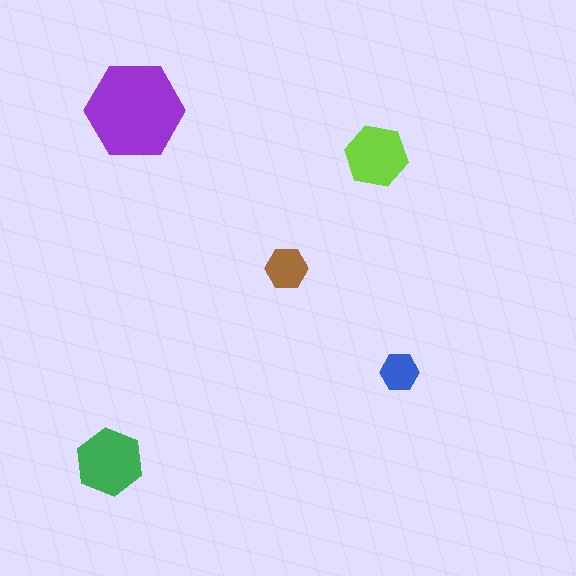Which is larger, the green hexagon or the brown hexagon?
The green one.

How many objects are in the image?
There are 5 objects in the image.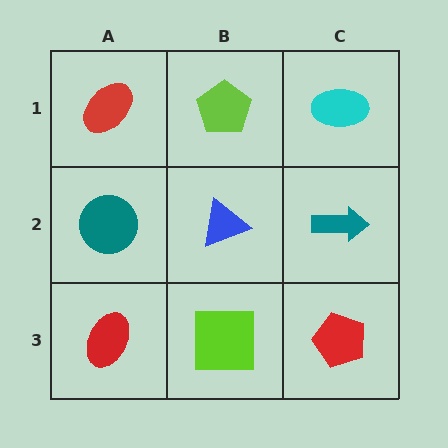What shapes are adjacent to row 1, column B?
A blue triangle (row 2, column B), a red ellipse (row 1, column A), a cyan ellipse (row 1, column C).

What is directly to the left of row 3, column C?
A lime square.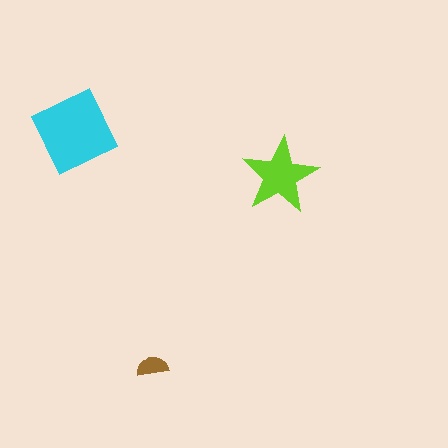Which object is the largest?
The cyan diamond.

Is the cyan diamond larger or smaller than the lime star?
Larger.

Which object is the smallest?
The brown semicircle.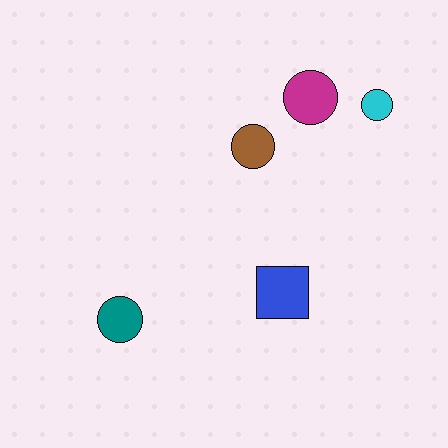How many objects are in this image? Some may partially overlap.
There are 5 objects.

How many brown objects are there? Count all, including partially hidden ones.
There is 1 brown object.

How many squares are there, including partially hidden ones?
There is 1 square.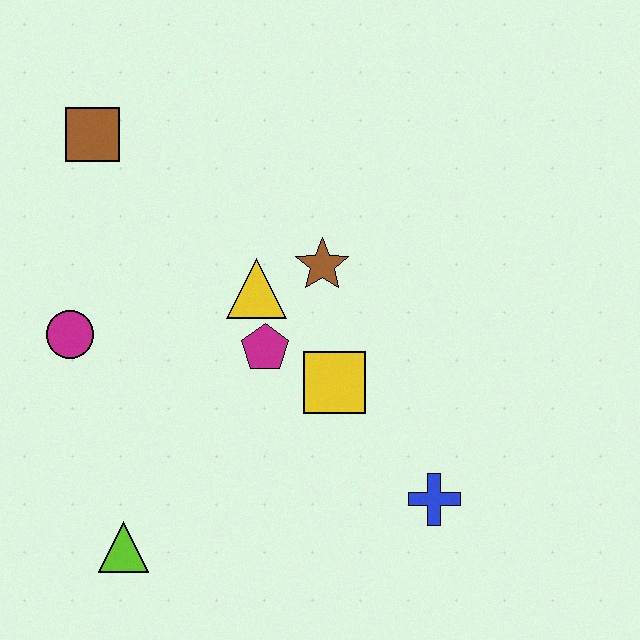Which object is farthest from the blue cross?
The brown square is farthest from the blue cross.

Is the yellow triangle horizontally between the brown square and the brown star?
Yes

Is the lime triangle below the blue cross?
Yes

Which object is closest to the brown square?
The magenta circle is closest to the brown square.